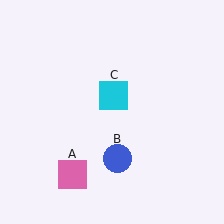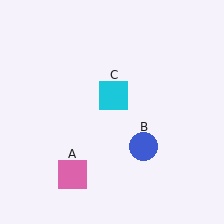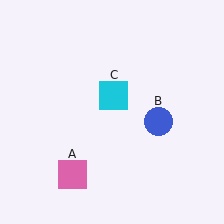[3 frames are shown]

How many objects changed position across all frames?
1 object changed position: blue circle (object B).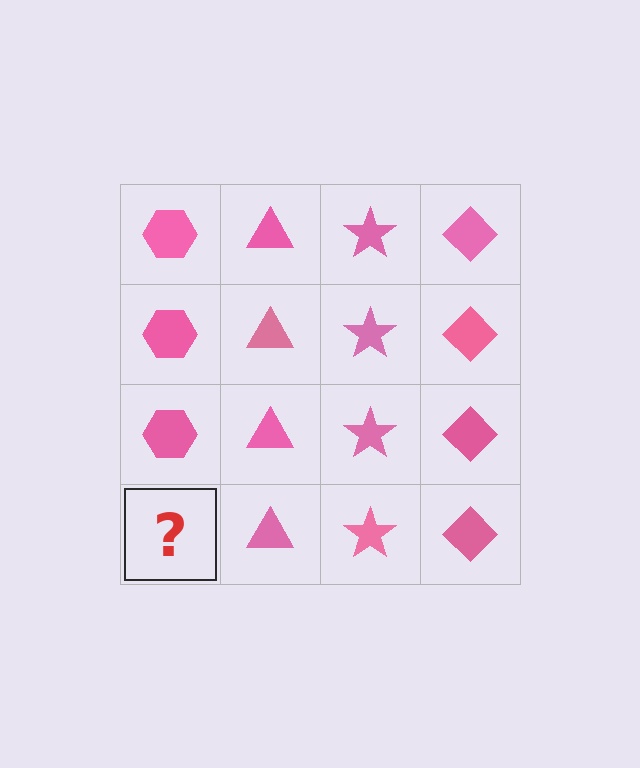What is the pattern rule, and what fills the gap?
The rule is that each column has a consistent shape. The gap should be filled with a pink hexagon.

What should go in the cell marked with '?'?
The missing cell should contain a pink hexagon.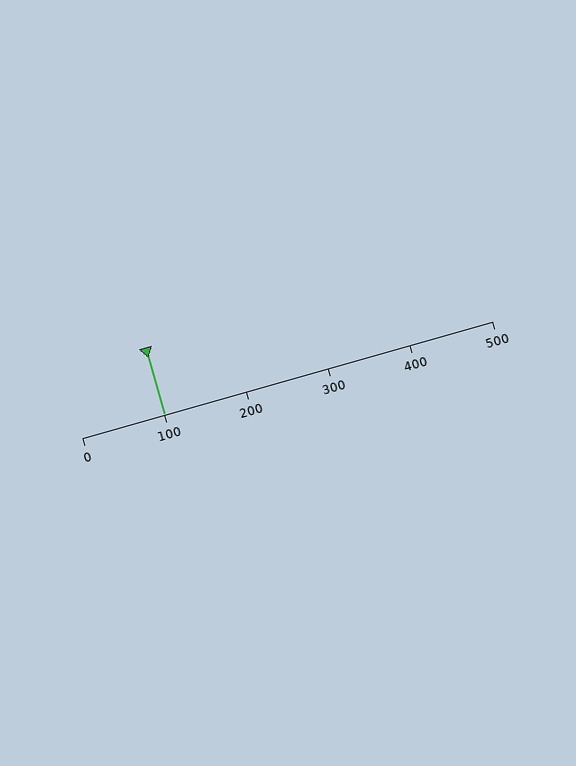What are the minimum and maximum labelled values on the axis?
The axis runs from 0 to 500.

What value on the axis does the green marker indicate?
The marker indicates approximately 100.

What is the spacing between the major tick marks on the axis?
The major ticks are spaced 100 apart.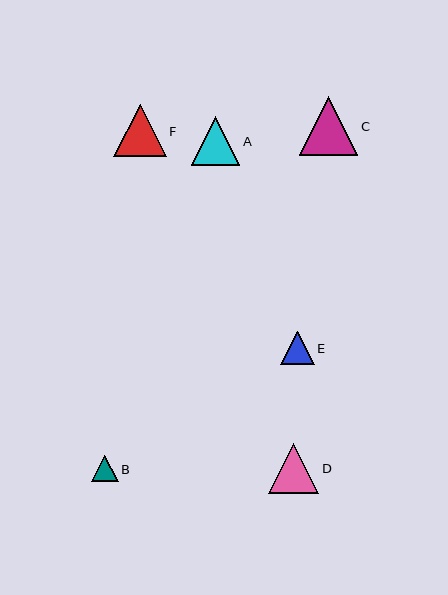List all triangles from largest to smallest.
From largest to smallest: C, F, D, A, E, B.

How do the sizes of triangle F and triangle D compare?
Triangle F and triangle D are approximately the same size.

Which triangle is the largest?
Triangle C is the largest with a size of approximately 59 pixels.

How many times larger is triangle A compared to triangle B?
Triangle A is approximately 1.8 times the size of triangle B.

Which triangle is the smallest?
Triangle B is the smallest with a size of approximately 27 pixels.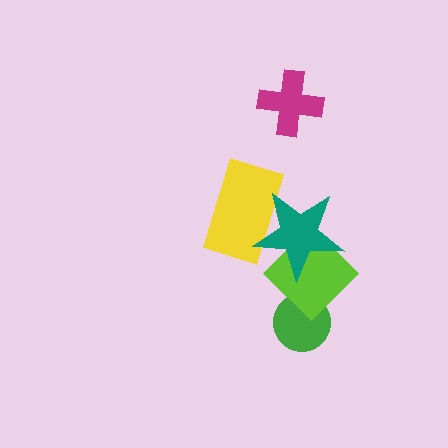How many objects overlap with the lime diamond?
2 objects overlap with the lime diamond.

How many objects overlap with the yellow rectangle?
1 object overlaps with the yellow rectangle.